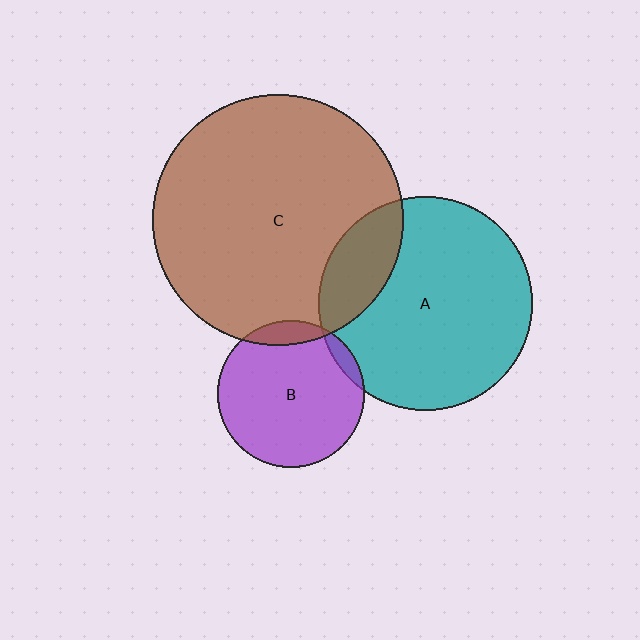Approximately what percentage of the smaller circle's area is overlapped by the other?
Approximately 20%.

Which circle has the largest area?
Circle C (brown).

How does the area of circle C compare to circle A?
Approximately 1.4 times.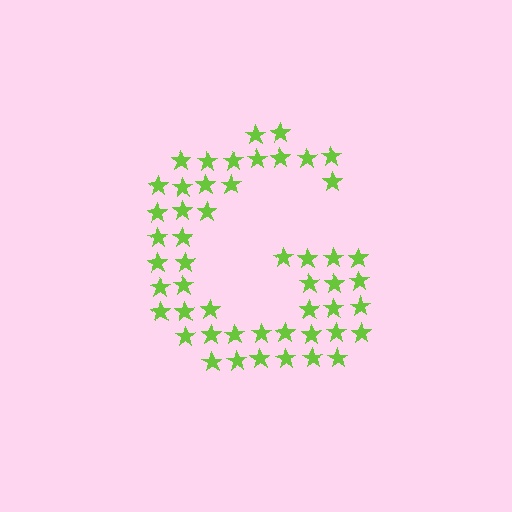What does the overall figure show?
The overall figure shows the letter G.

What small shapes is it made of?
It is made of small stars.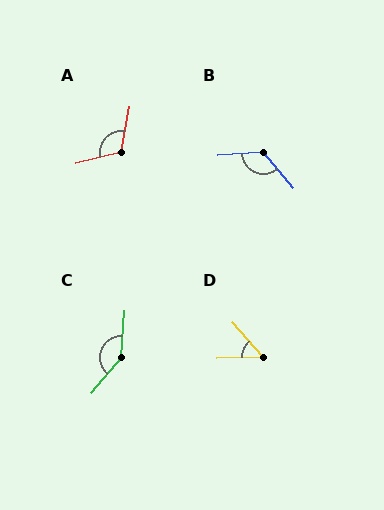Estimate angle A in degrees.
Approximately 114 degrees.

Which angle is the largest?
C, at approximately 144 degrees.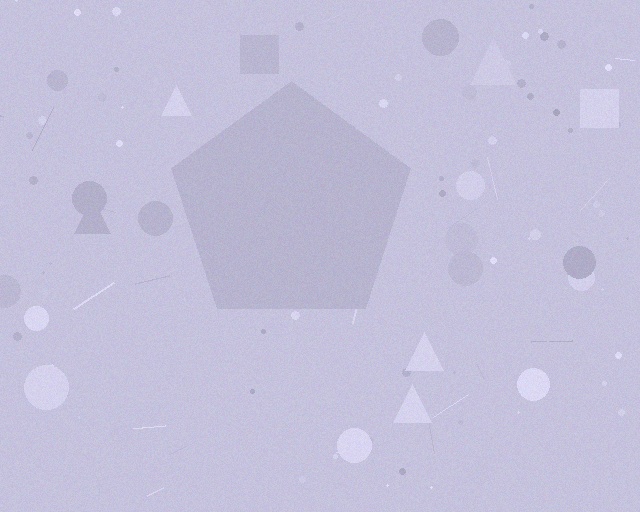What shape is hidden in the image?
A pentagon is hidden in the image.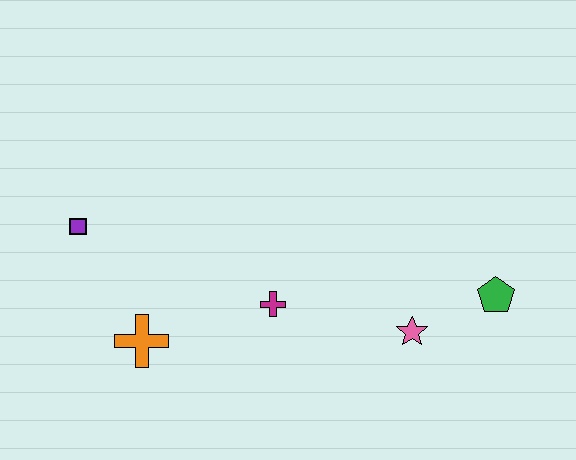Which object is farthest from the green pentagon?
The purple square is farthest from the green pentagon.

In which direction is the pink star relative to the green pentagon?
The pink star is to the left of the green pentagon.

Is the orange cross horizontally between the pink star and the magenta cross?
No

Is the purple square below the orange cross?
No